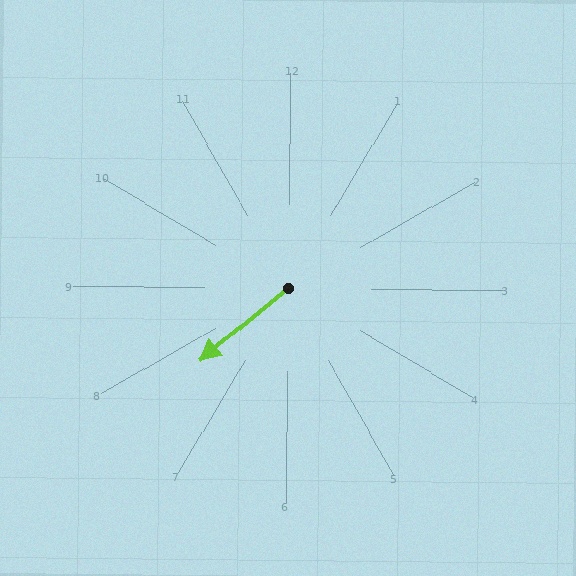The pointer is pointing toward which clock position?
Roughly 8 o'clock.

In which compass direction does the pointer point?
Southwest.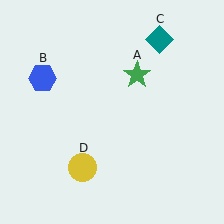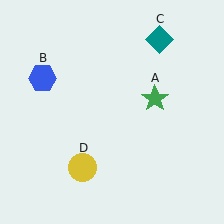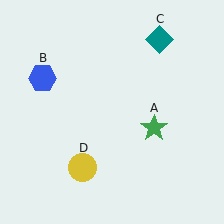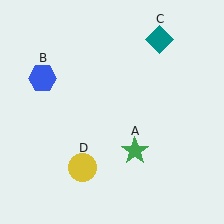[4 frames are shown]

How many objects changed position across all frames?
1 object changed position: green star (object A).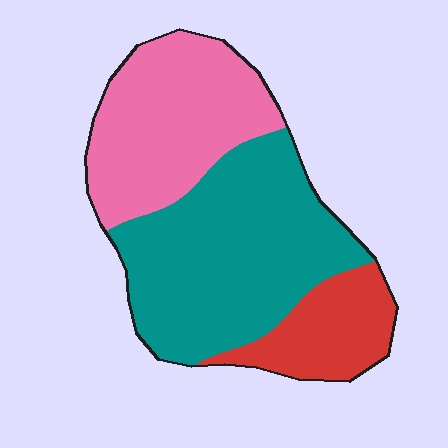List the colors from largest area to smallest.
From largest to smallest: teal, pink, red.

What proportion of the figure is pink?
Pink takes up about one third (1/3) of the figure.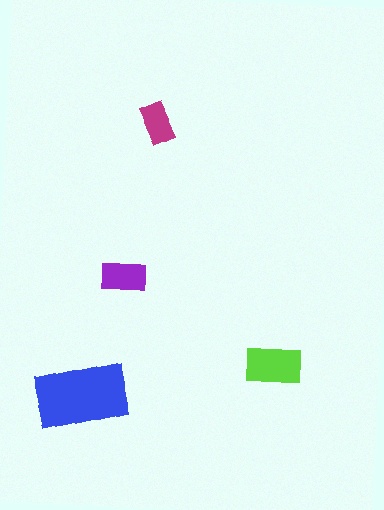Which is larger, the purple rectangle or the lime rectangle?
The lime one.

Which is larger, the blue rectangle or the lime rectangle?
The blue one.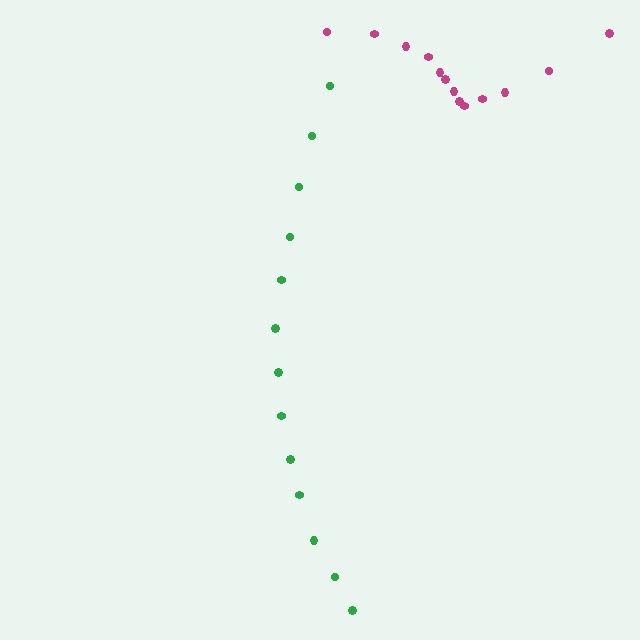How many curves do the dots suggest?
There are 2 distinct paths.